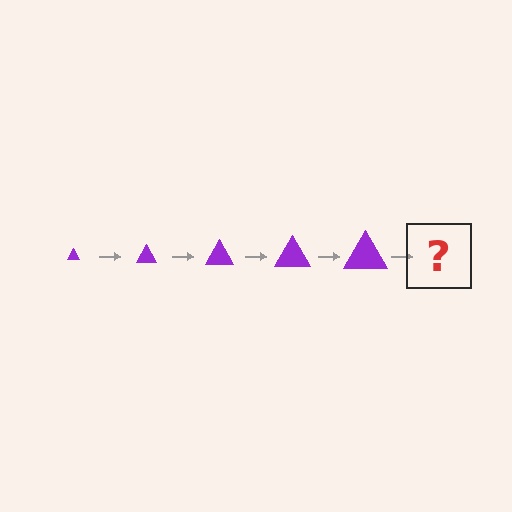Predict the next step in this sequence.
The next step is a purple triangle, larger than the previous one.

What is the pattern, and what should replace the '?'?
The pattern is that the triangle gets progressively larger each step. The '?' should be a purple triangle, larger than the previous one.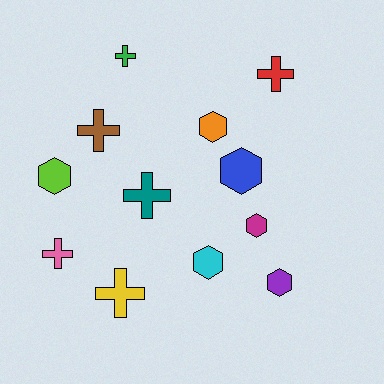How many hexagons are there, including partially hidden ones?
There are 6 hexagons.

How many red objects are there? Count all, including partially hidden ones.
There is 1 red object.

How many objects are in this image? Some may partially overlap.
There are 12 objects.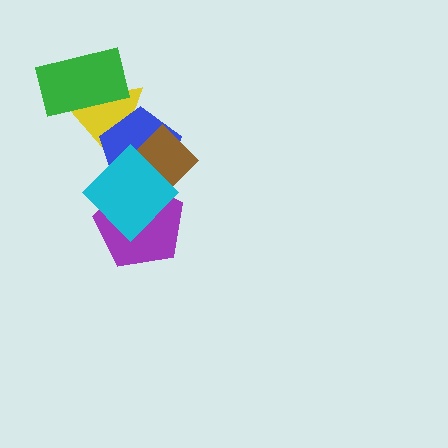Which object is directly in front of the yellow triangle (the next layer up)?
The blue pentagon is directly in front of the yellow triangle.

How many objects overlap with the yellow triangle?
4 objects overlap with the yellow triangle.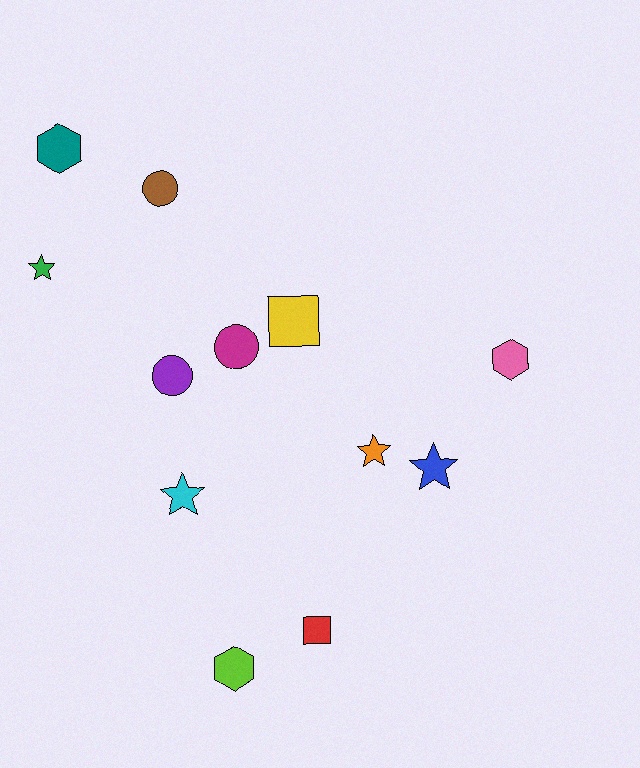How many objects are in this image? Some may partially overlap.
There are 12 objects.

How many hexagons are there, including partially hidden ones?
There are 3 hexagons.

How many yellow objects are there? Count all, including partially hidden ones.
There is 1 yellow object.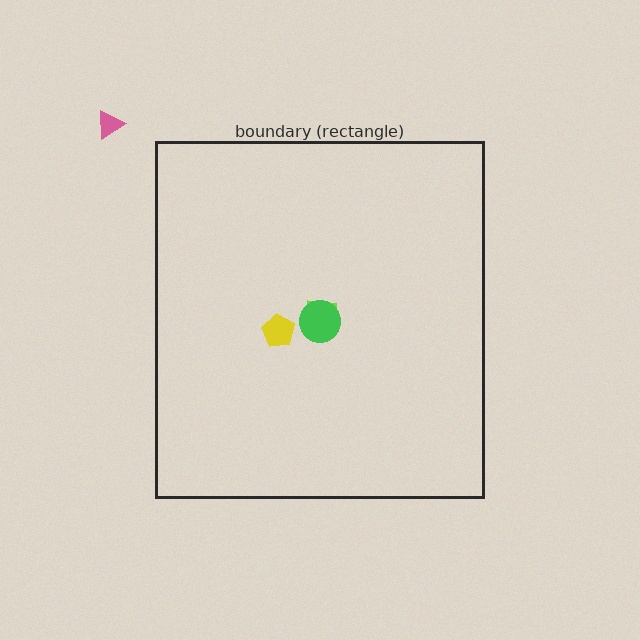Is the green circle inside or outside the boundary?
Inside.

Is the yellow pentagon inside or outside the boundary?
Inside.